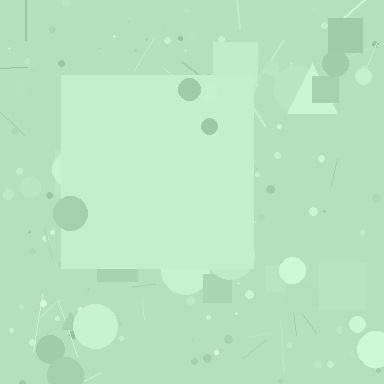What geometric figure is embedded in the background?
A square is embedded in the background.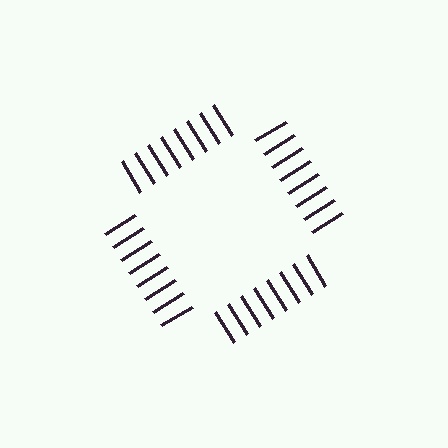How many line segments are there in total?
32 — 8 along each of the 4 edges.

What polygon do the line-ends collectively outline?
An illusory square — the line segments terminate on its edges but no continuous stroke is drawn.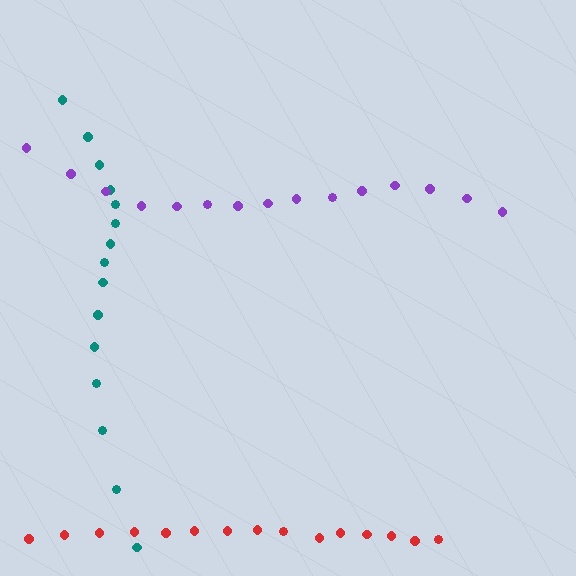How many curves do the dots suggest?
There are 3 distinct paths.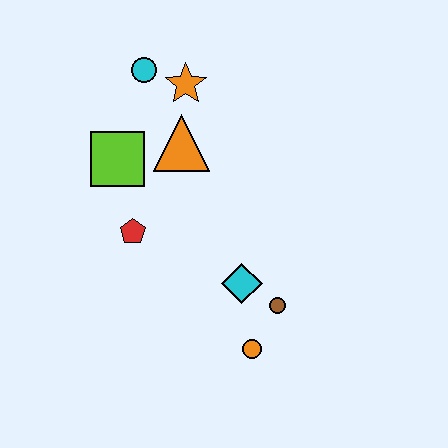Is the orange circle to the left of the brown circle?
Yes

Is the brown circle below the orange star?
Yes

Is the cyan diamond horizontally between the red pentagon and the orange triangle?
No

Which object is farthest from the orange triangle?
The orange circle is farthest from the orange triangle.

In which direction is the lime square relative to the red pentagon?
The lime square is above the red pentagon.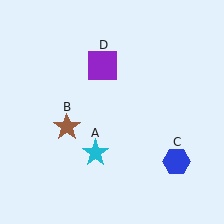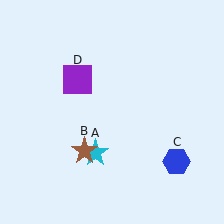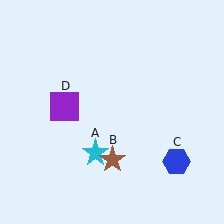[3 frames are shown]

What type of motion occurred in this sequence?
The brown star (object B), purple square (object D) rotated counterclockwise around the center of the scene.